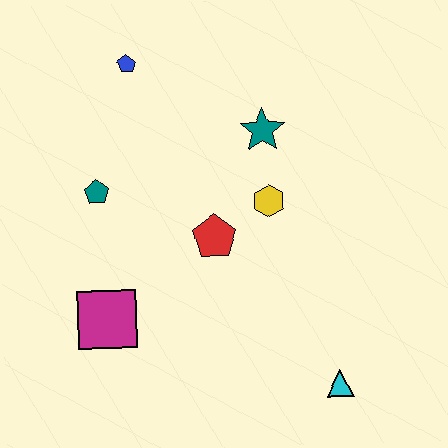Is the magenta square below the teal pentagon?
Yes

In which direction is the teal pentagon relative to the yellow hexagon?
The teal pentagon is to the left of the yellow hexagon.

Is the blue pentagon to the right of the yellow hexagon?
No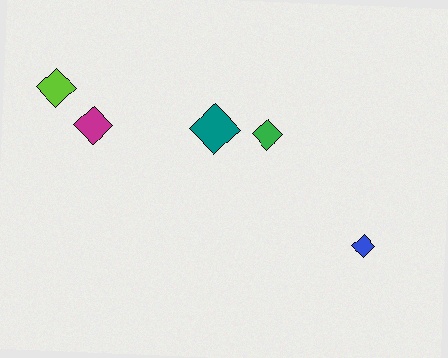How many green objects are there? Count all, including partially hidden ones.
There is 1 green object.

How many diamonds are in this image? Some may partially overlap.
There are 5 diamonds.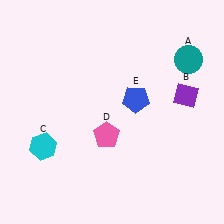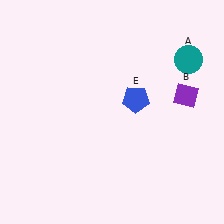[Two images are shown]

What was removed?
The pink pentagon (D), the cyan hexagon (C) were removed in Image 2.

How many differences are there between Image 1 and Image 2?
There are 2 differences between the two images.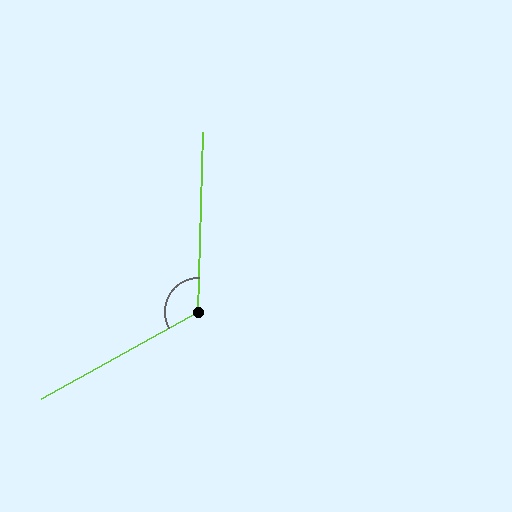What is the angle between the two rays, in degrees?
Approximately 121 degrees.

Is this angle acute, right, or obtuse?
It is obtuse.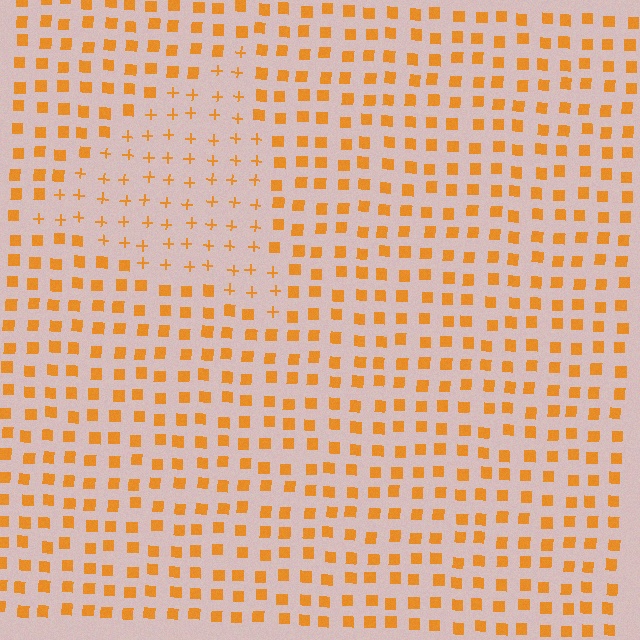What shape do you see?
I see a triangle.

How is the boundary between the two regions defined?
The boundary is defined by a change in element shape: plus signs inside vs. squares outside. All elements share the same color and spacing.